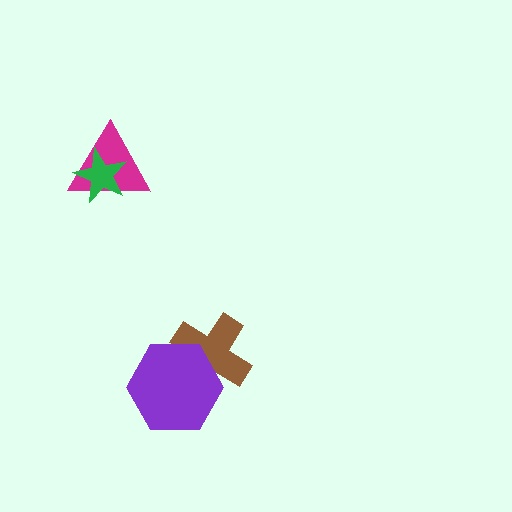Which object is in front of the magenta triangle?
The green star is in front of the magenta triangle.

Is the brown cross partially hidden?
Yes, it is partially covered by another shape.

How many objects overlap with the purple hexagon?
1 object overlaps with the purple hexagon.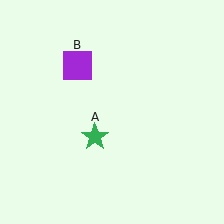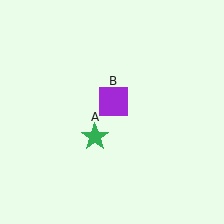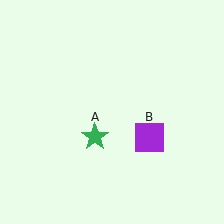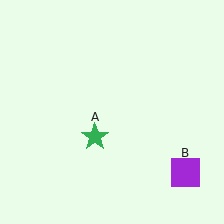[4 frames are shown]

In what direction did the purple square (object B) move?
The purple square (object B) moved down and to the right.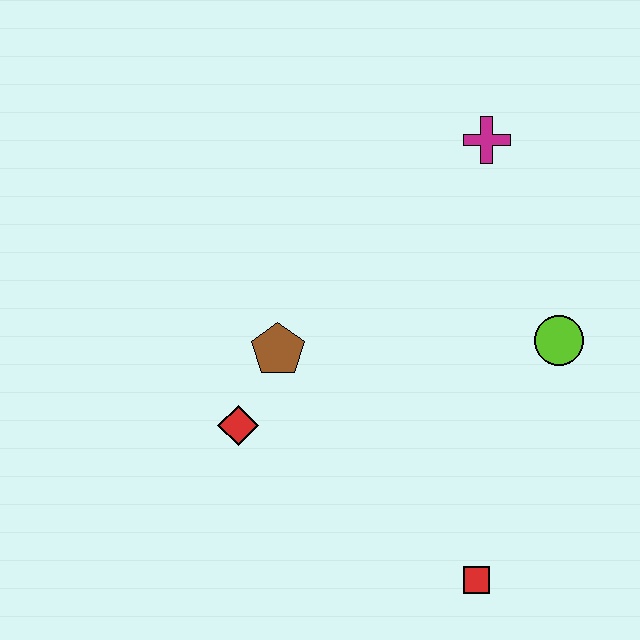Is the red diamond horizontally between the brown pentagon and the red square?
No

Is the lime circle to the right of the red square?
Yes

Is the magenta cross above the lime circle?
Yes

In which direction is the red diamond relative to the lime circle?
The red diamond is to the left of the lime circle.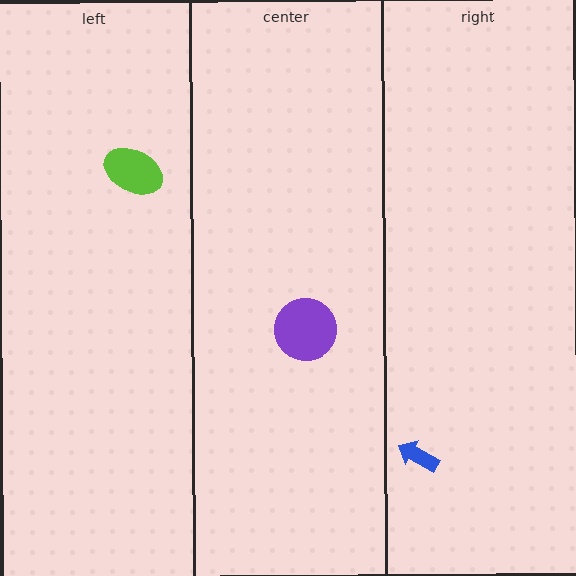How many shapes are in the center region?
1.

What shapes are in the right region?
The blue arrow.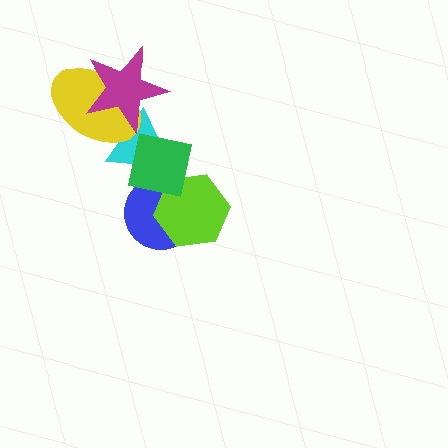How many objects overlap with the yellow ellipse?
2 objects overlap with the yellow ellipse.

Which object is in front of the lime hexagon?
The green square is in front of the lime hexagon.